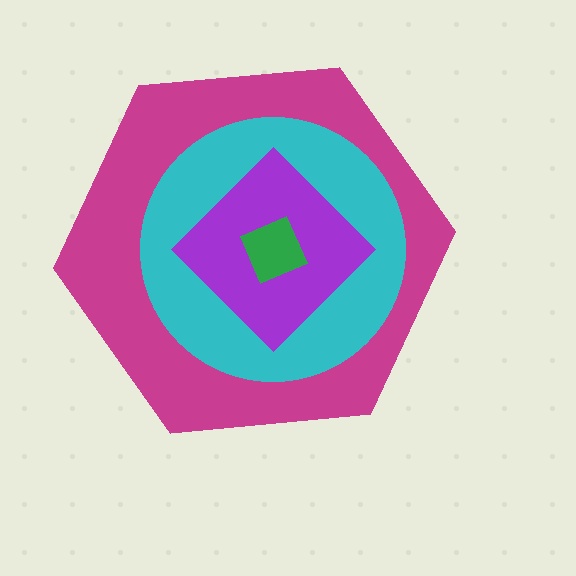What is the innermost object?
The green square.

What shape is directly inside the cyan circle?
The purple diamond.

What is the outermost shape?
The magenta hexagon.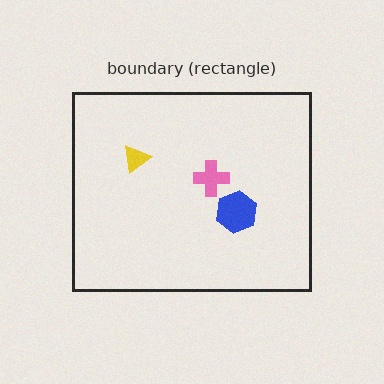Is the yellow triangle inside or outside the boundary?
Inside.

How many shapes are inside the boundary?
3 inside, 0 outside.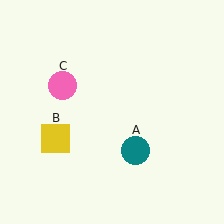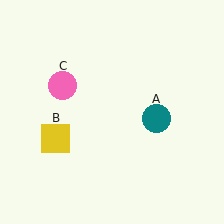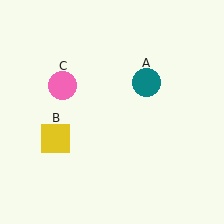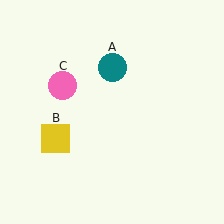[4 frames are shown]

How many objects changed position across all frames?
1 object changed position: teal circle (object A).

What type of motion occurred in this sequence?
The teal circle (object A) rotated counterclockwise around the center of the scene.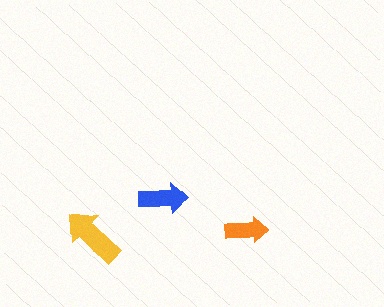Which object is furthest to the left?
The yellow arrow is leftmost.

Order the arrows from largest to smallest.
the yellow one, the blue one, the orange one.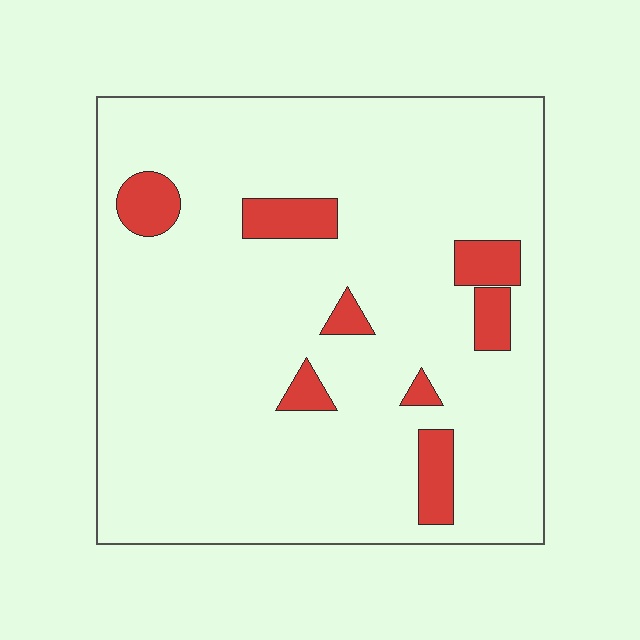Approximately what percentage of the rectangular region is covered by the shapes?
Approximately 10%.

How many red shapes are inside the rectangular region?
8.